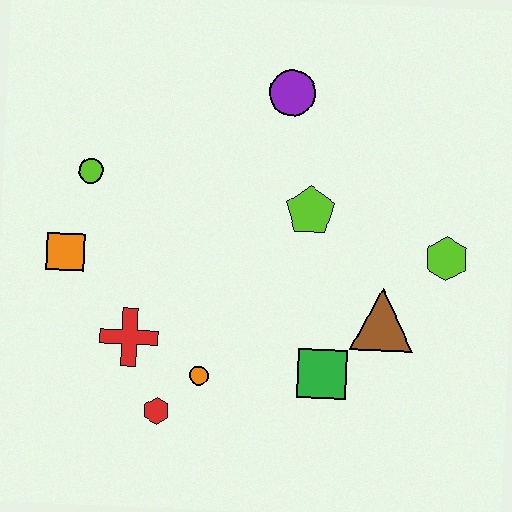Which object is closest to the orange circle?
The red hexagon is closest to the orange circle.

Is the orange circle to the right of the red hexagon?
Yes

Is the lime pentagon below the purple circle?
Yes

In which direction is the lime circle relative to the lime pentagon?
The lime circle is to the left of the lime pentagon.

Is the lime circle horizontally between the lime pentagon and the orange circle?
No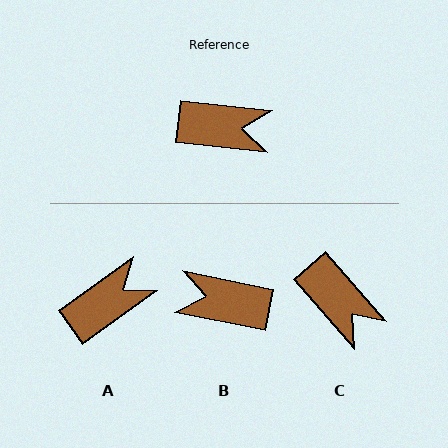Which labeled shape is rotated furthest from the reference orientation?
B, about 175 degrees away.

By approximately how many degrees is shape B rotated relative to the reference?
Approximately 175 degrees counter-clockwise.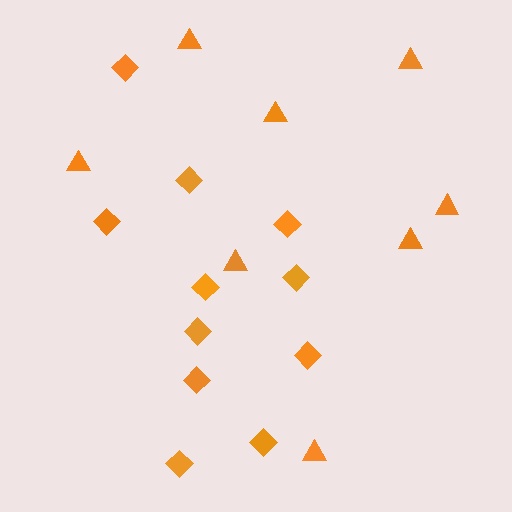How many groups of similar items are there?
There are 2 groups: one group of diamonds (11) and one group of triangles (8).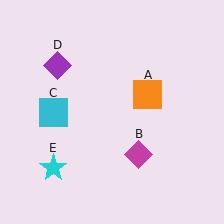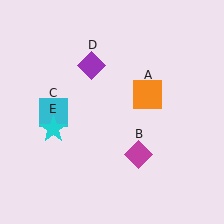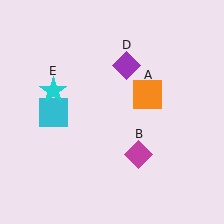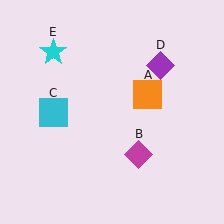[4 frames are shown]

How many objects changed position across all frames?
2 objects changed position: purple diamond (object D), cyan star (object E).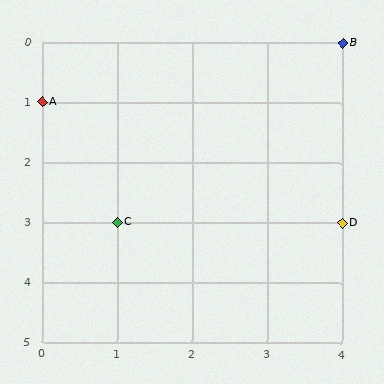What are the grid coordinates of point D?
Point D is at grid coordinates (4, 3).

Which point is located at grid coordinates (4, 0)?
Point B is at (4, 0).